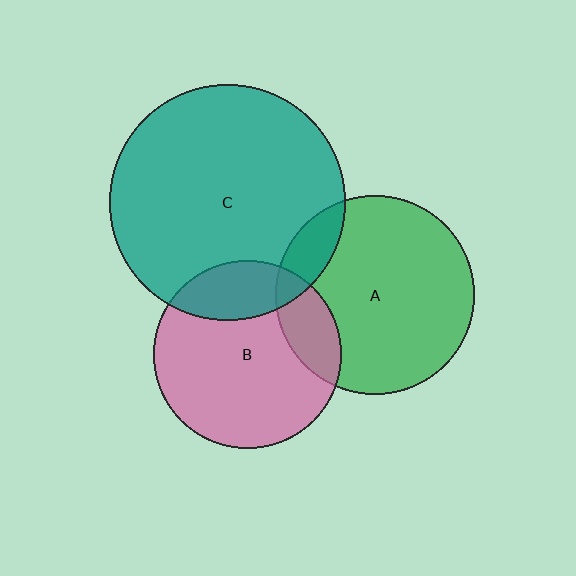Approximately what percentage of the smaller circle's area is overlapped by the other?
Approximately 10%.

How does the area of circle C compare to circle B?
Approximately 1.6 times.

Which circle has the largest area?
Circle C (teal).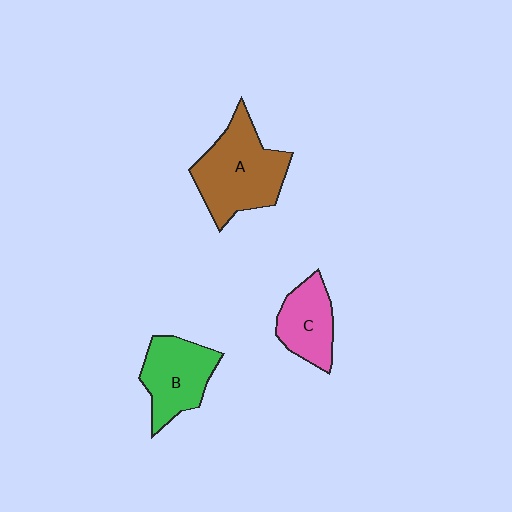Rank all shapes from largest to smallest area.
From largest to smallest: A (brown), B (green), C (pink).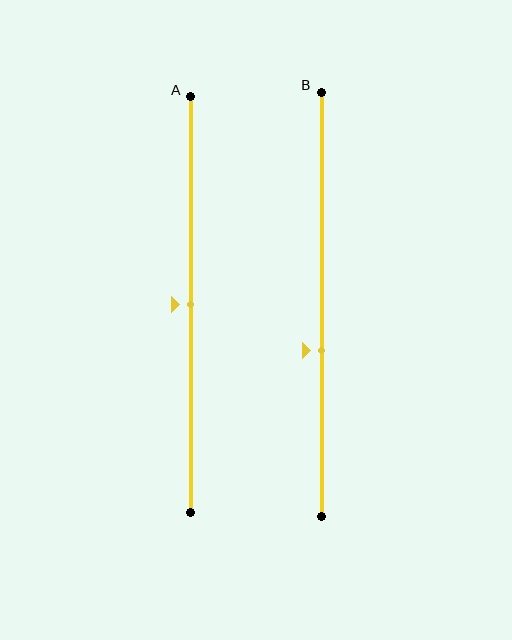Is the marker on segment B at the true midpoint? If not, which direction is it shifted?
No, the marker on segment B is shifted downward by about 11% of the segment length.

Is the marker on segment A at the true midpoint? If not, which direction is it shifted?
Yes, the marker on segment A is at the true midpoint.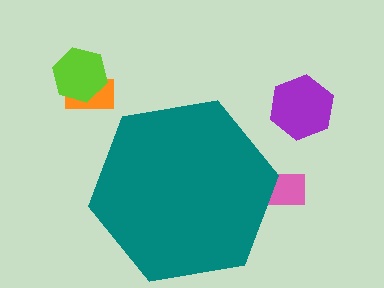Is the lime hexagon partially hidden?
No, the lime hexagon is fully visible.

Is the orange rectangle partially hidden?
No, the orange rectangle is fully visible.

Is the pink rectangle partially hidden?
Yes, the pink rectangle is partially hidden behind the teal hexagon.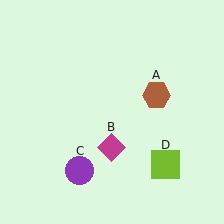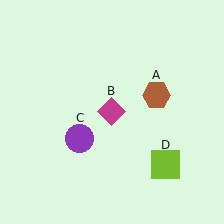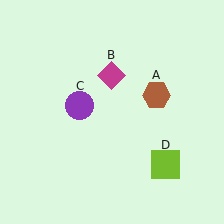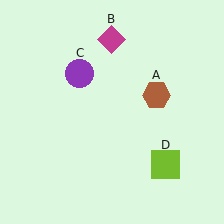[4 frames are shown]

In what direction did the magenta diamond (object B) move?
The magenta diamond (object B) moved up.